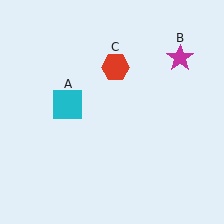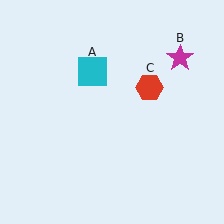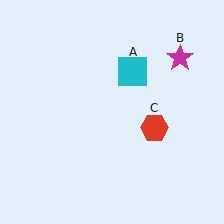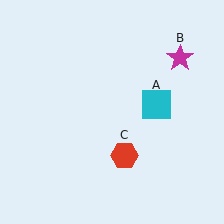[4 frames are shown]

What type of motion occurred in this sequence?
The cyan square (object A), red hexagon (object C) rotated clockwise around the center of the scene.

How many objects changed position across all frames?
2 objects changed position: cyan square (object A), red hexagon (object C).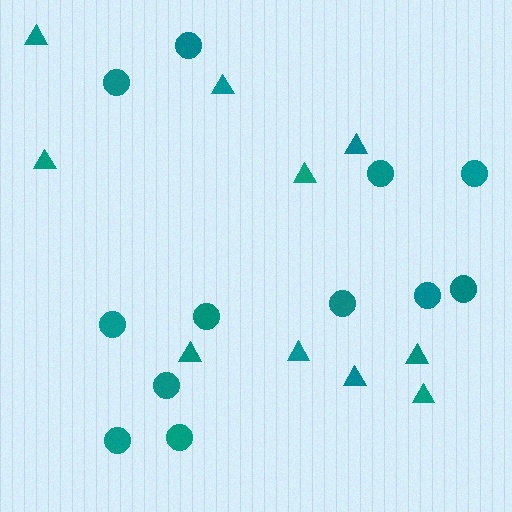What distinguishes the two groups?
There are 2 groups: one group of triangles (10) and one group of circles (12).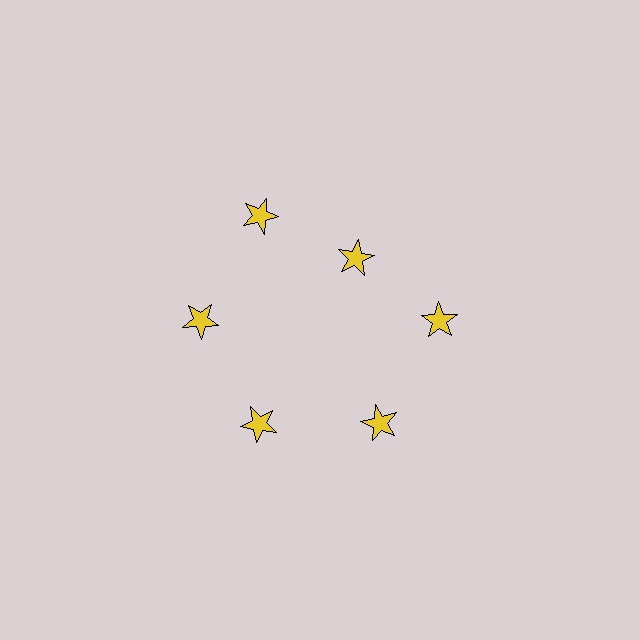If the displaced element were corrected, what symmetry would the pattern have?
It would have 6-fold rotational symmetry — the pattern would map onto itself every 60 degrees.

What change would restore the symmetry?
The symmetry would be restored by moving it outward, back onto the ring so that all 6 stars sit at equal angles and equal distance from the center.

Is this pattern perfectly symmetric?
No. The 6 yellow stars are arranged in a ring, but one element near the 1 o'clock position is pulled inward toward the center, breaking the 6-fold rotational symmetry.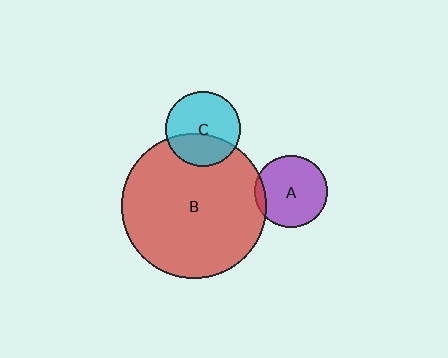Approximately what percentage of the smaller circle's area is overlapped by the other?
Approximately 35%.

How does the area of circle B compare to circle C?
Approximately 3.8 times.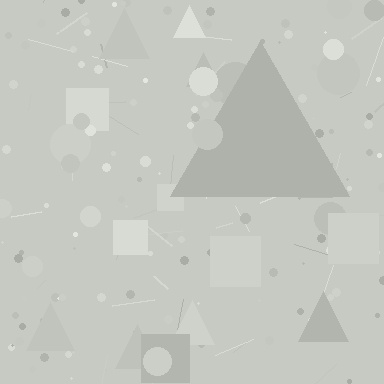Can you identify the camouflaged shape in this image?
The camouflaged shape is a triangle.